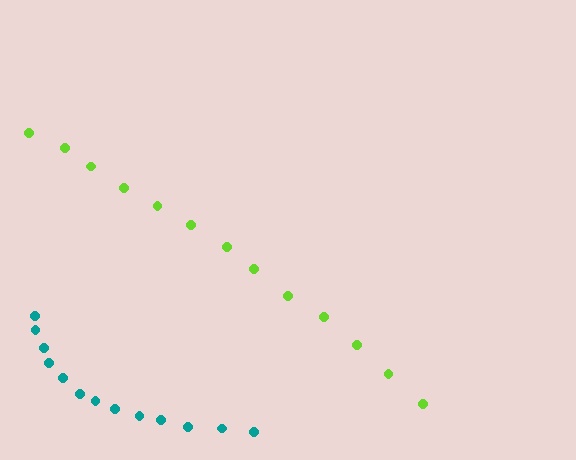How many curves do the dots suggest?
There are 2 distinct paths.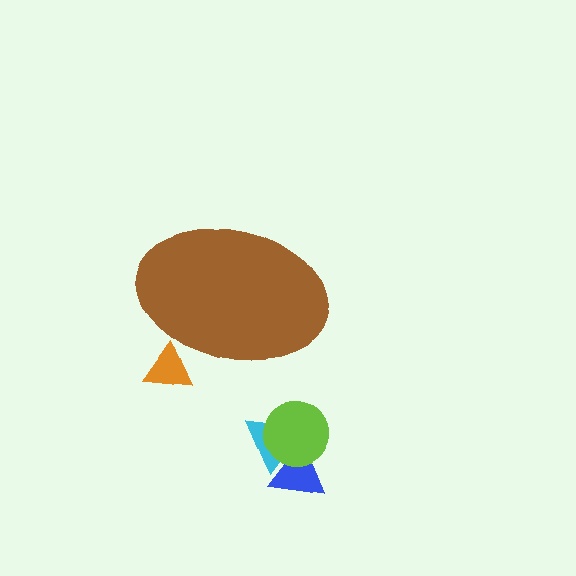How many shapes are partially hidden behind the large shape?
1 shape is partially hidden.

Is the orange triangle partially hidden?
Yes, the orange triangle is partially hidden behind the brown ellipse.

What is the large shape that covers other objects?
A brown ellipse.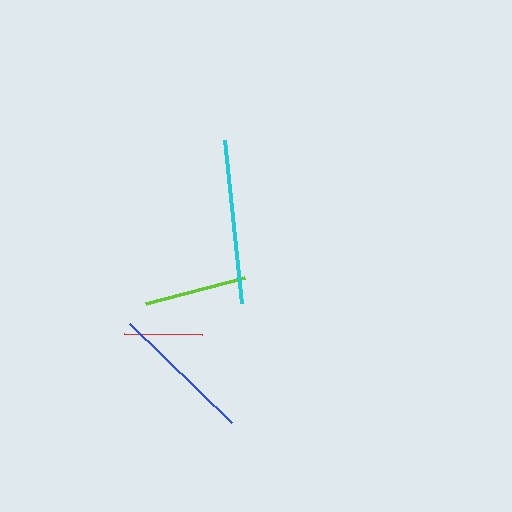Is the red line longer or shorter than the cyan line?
The cyan line is longer than the red line.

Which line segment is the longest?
The cyan line is the longest at approximately 164 pixels.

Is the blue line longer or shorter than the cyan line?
The cyan line is longer than the blue line.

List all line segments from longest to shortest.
From longest to shortest: cyan, blue, lime, red.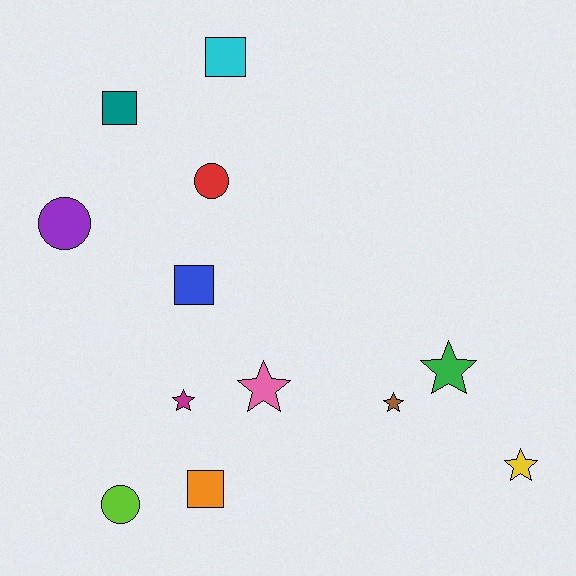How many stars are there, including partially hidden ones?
There are 5 stars.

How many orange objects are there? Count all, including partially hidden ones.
There is 1 orange object.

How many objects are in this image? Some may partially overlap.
There are 12 objects.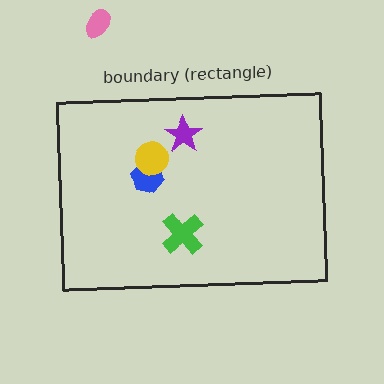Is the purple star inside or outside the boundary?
Inside.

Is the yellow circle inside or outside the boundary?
Inside.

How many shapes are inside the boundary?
4 inside, 1 outside.